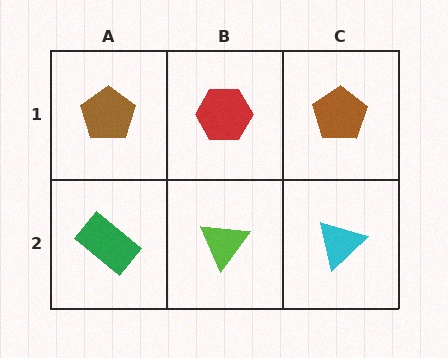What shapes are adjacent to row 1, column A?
A green rectangle (row 2, column A), a red hexagon (row 1, column B).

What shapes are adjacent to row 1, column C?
A cyan triangle (row 2, column C), a red hexagon (row 1, column B).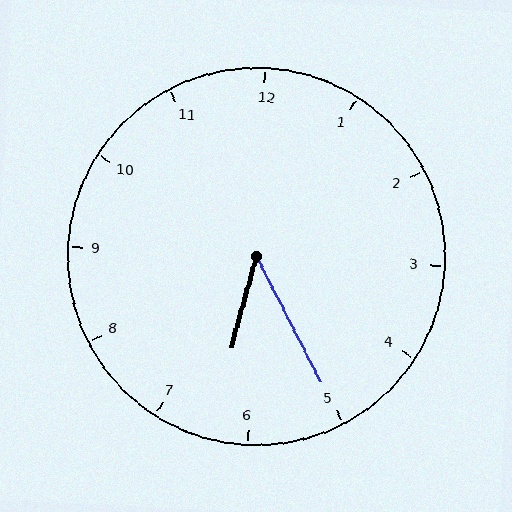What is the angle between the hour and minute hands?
Approximately 42 degrees.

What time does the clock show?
6:25.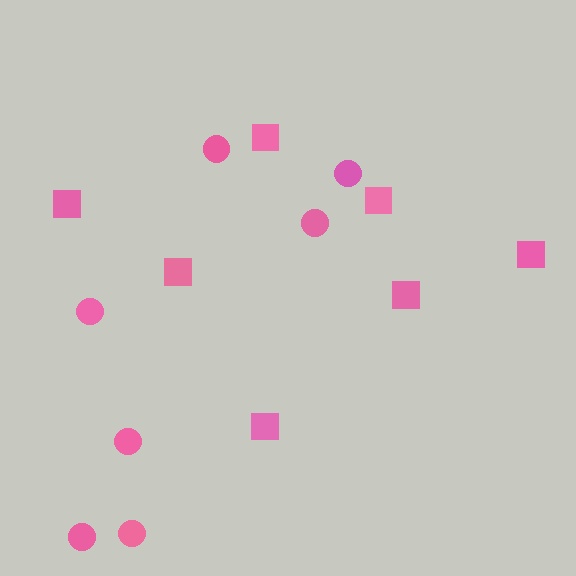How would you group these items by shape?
There are 2 groups: one group of squares (7) and one group of circles (7).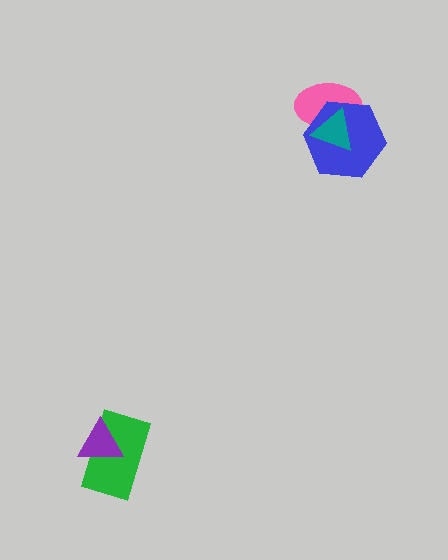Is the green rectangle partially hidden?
Yes, it is partially covered by another shape.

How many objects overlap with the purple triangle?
1 object overlaps with the purple triangle.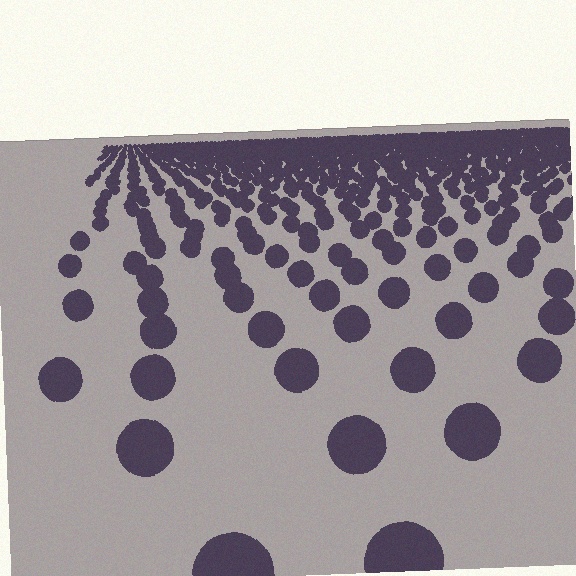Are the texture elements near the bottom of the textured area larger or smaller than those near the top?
Larger. Near the bottom, elements are closer to the viewer and appear at a bigger on-screen size.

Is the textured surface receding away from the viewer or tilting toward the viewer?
The surface is receding away from the viewer. Texture elements get smaller and denser toward the top.